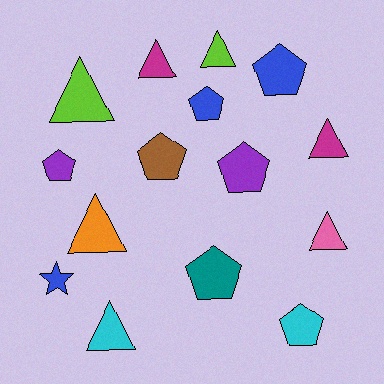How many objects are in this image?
There are 15 objects.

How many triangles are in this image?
There are 7 triangles.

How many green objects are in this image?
There are no green objects.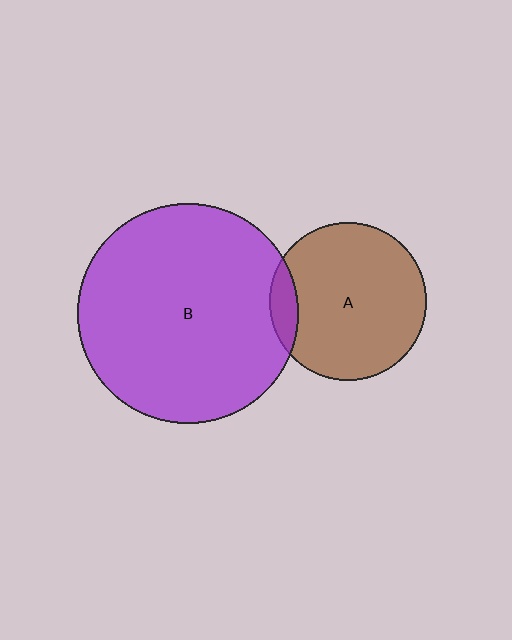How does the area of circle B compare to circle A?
Approximately 2.0 times.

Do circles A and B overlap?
Yes.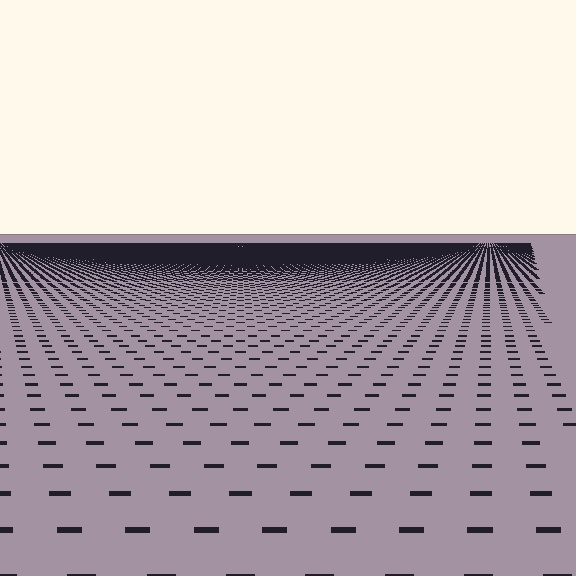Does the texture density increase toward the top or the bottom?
Density increases toward the top.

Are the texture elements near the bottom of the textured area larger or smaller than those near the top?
Larger. Near the bottom, elements are closer to the viewer and appear at a bigger on-screen size.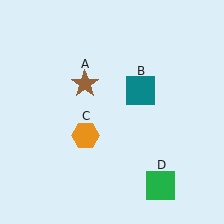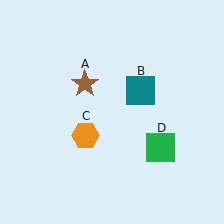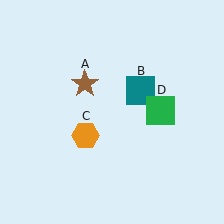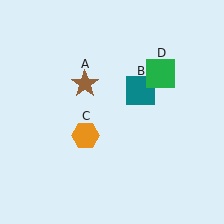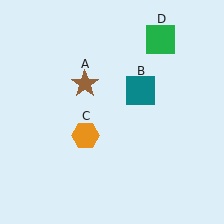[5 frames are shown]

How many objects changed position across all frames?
1 object changed position: green square (object D).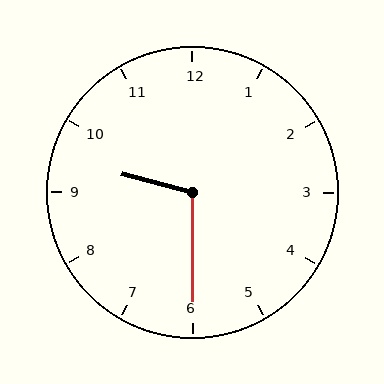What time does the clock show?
9:30.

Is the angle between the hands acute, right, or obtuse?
It is obtuse.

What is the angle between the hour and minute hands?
Approximately 105 degrees.